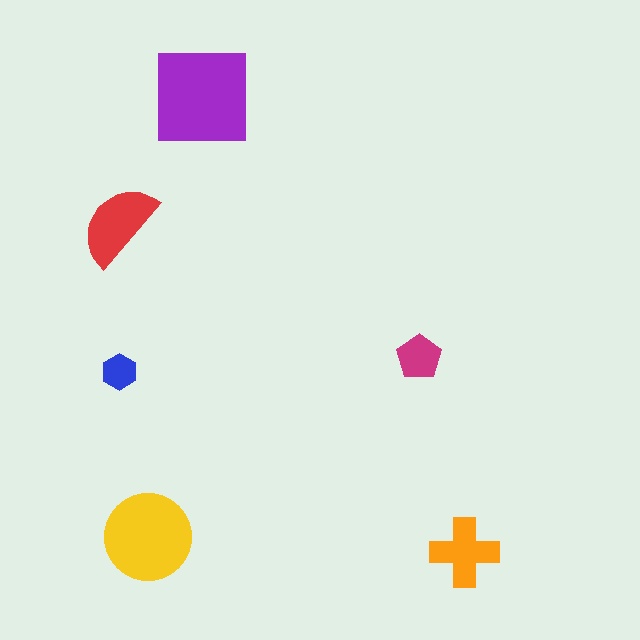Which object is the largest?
The purple square.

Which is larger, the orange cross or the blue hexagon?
The orange cross.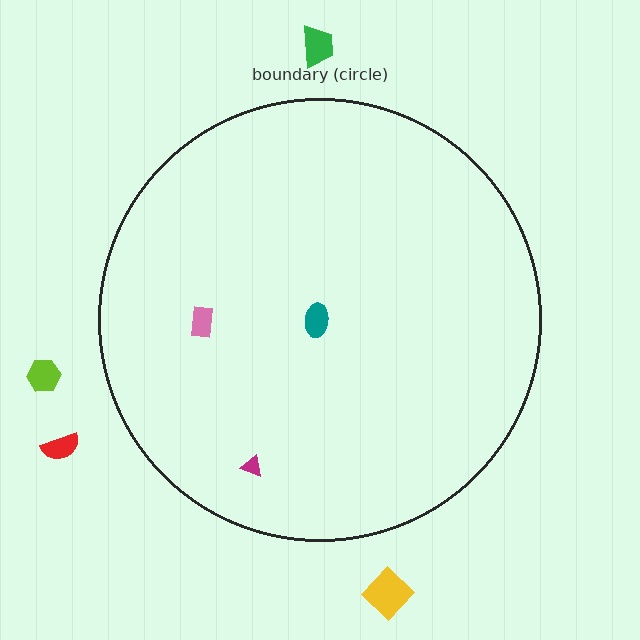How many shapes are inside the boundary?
3 inside, 4 outside.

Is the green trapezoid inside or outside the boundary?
Outside.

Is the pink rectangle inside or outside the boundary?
Inside.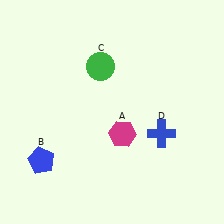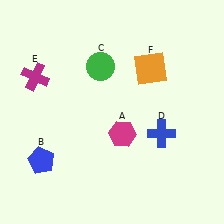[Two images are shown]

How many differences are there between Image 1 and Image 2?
There are 2 differences between the two images.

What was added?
A magenta cross (E), an orange square (F) were added in Image 2.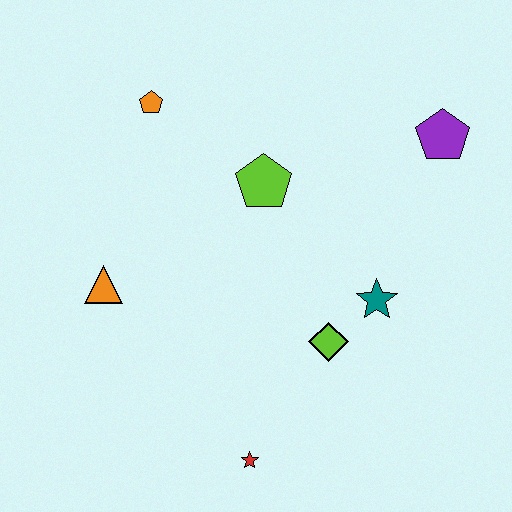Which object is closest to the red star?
The lime diamond is closest to the red star.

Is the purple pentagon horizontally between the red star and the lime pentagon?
No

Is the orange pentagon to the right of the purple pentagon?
No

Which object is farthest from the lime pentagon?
The red star is farthest from the lime pentagon.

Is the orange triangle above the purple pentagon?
No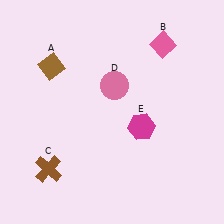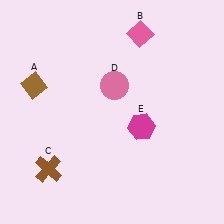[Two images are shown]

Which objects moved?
The objects that moved are: the brown diamond (A), the pink diamond (B).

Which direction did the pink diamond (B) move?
The pink diamond (B) moved left.